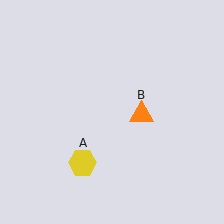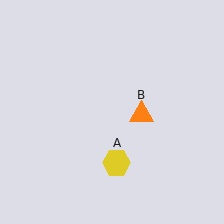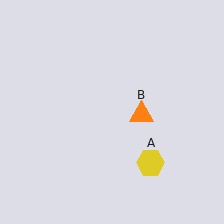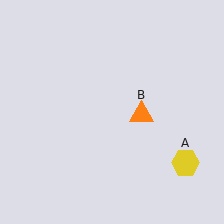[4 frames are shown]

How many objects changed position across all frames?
1 object changed position: yellow hexagon (object A).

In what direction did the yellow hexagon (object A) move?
The yellow hexagon (object A) moved right.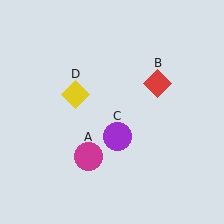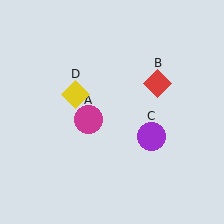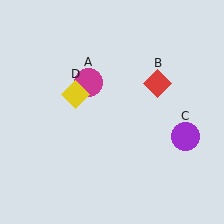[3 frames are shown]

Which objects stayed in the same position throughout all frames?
Red diamond (object B) and yellow diamond (object D) remained stationary.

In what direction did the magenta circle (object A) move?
The magenta circle (object A) moved up.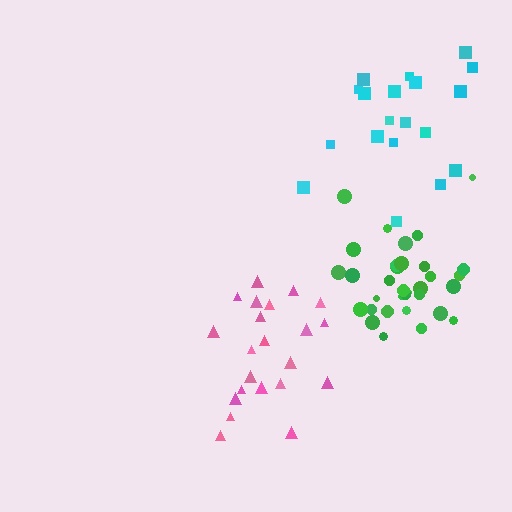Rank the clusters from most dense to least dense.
green, pink, cyan.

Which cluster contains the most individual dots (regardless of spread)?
Green (33).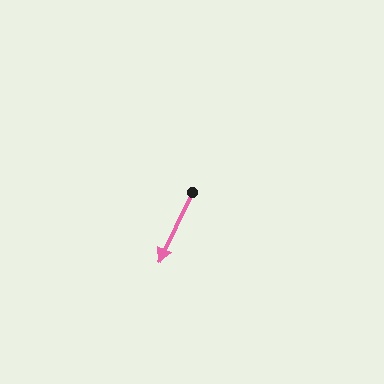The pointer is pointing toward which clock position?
Roughly 7 o'clock.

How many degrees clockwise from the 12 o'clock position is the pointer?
Approximately 206 degrees.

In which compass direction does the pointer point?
Southwest.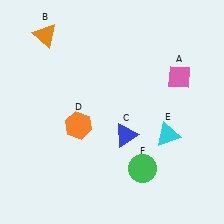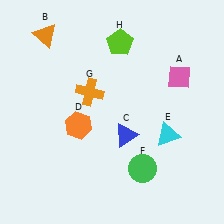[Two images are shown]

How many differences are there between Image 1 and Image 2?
There are 2 differences between the two images.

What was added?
An orange cross (G), a lime pentagon (H) were added in Image 2.